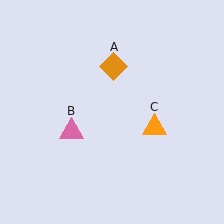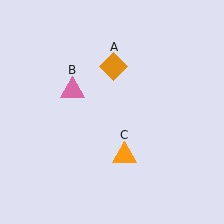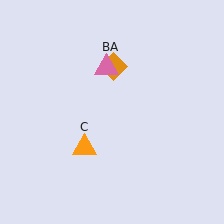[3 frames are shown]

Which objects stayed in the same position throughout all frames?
Orange diamond (object A) remained stationary.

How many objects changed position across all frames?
2 objects changed position: pink triangle (object B), orange triangle (object C).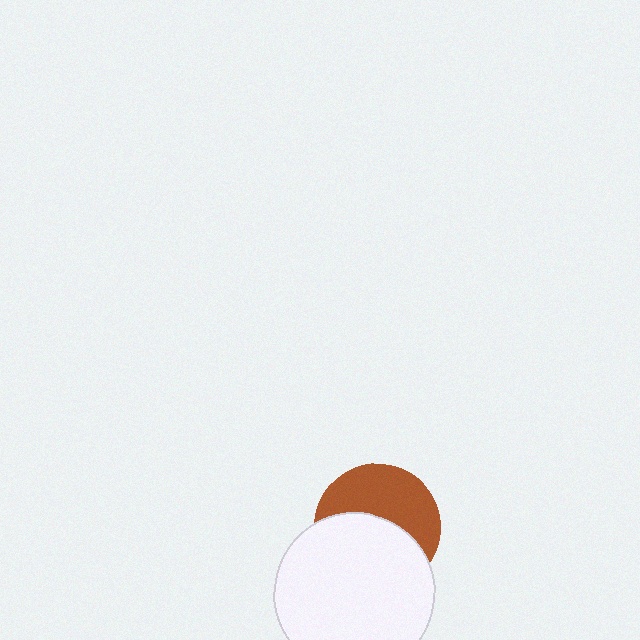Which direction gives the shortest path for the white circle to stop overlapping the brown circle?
Moving down gives the shortest separation.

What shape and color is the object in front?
The object in front is a white circle.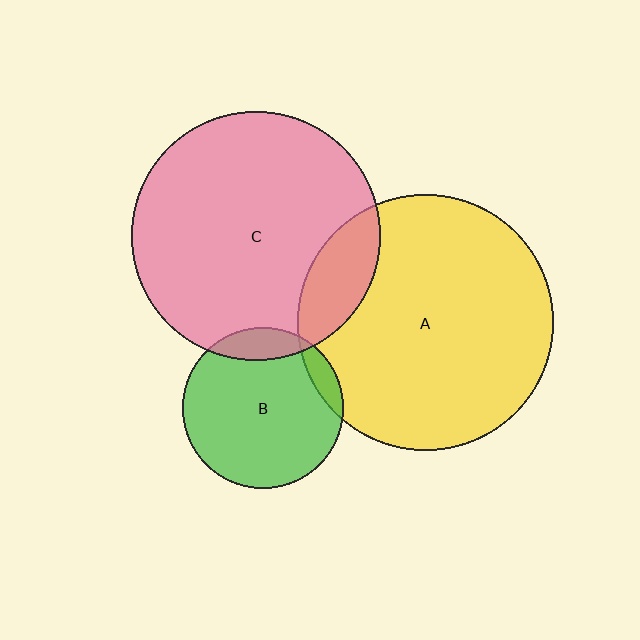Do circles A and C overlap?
Yes.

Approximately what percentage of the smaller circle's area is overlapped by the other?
Approximately 15%.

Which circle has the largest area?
Circle A (yellow).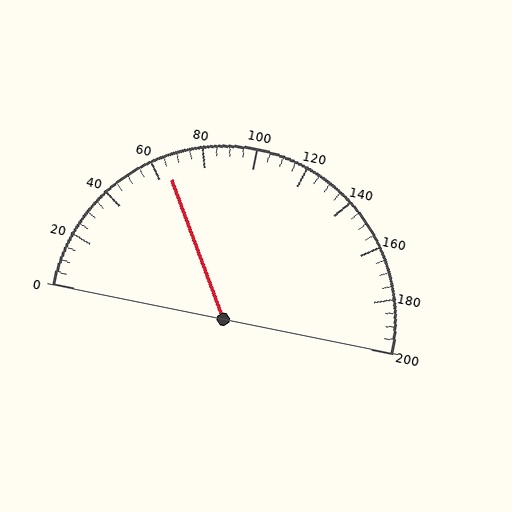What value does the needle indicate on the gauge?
The needle indicates approximately 65.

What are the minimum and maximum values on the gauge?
The gauge ranges from 0 to 200.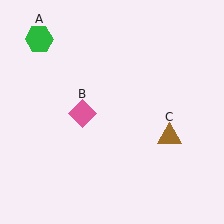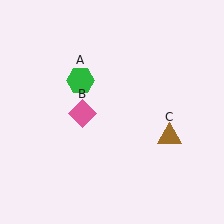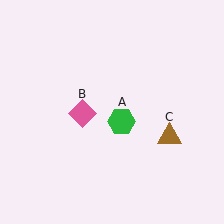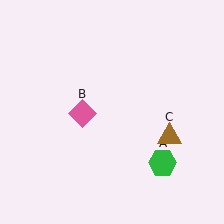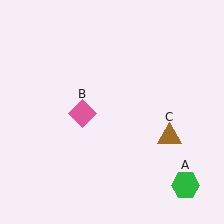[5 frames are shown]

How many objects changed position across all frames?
1 object changed position: green hexagon (object A).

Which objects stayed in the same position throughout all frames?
Pink diamond (object B) and brown triangle (object C) remained stationary.